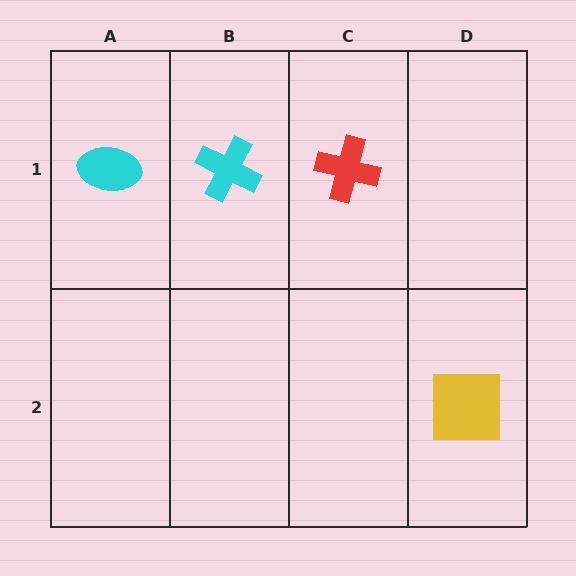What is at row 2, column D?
A yellow square.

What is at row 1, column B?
A cyan cross.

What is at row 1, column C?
A red cross.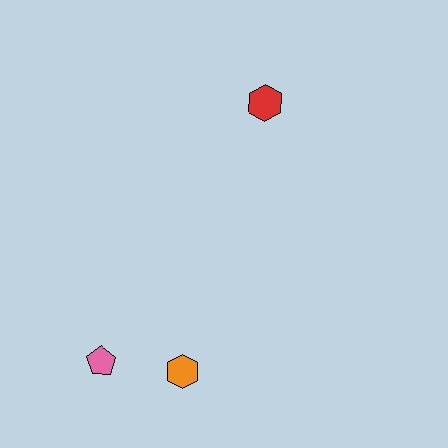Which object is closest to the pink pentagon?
The orange hexagon is closest to the pink pentagon.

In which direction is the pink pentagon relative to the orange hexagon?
The pink pentagon is to the left of the orange hexagon.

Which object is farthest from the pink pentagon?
The red hexagon is farthest from the pink pentagon.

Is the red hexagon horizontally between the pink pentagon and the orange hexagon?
No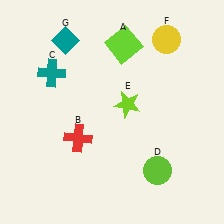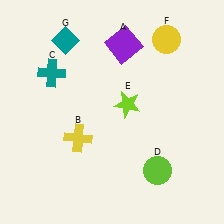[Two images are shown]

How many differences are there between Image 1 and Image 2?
There are 2 differences between the two images.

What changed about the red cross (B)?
In Image 1, B is red. In Image 2, it changed to yellow.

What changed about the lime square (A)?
In Image 1, A is lime. In Image 2, it changed to purple.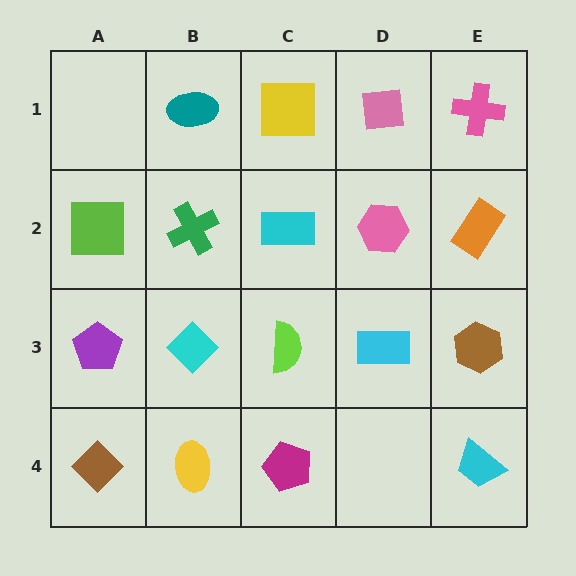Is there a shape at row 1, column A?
No, that cell is empty.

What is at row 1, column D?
A pink square.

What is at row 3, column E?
A brown hexagon.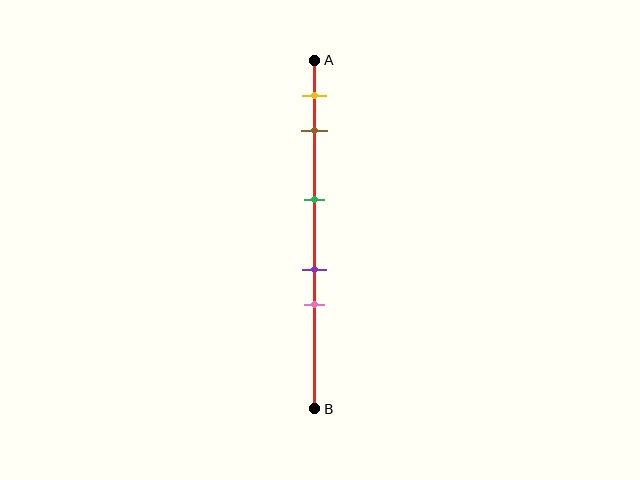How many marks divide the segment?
There are 5 marks dividing the segment.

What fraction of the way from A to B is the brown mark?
The brown mark is approximately 20% (0.2) of the way from A to B.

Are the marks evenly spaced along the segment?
No, the marks are not evenly spaced.